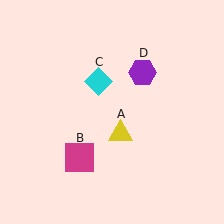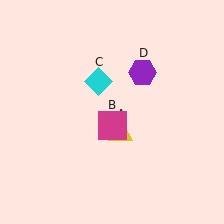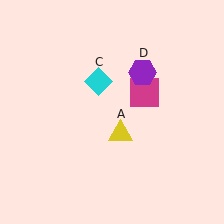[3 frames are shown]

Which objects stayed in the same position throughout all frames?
Yellow triangle (object A) and cyan diamond (object C) and purple hexagon (object D) remained stationary.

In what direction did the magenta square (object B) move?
The magenta square (object B) moved up and to the right.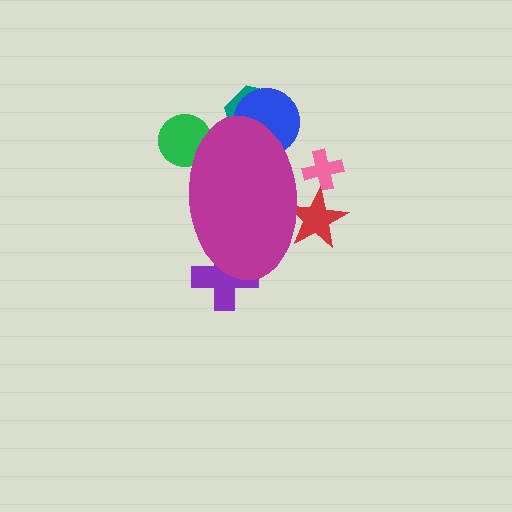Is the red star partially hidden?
Yes, the red star is partially hidden behind the magenta ellipse.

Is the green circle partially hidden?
Yes, the green circle is partially hidden behind the magenta ellipse.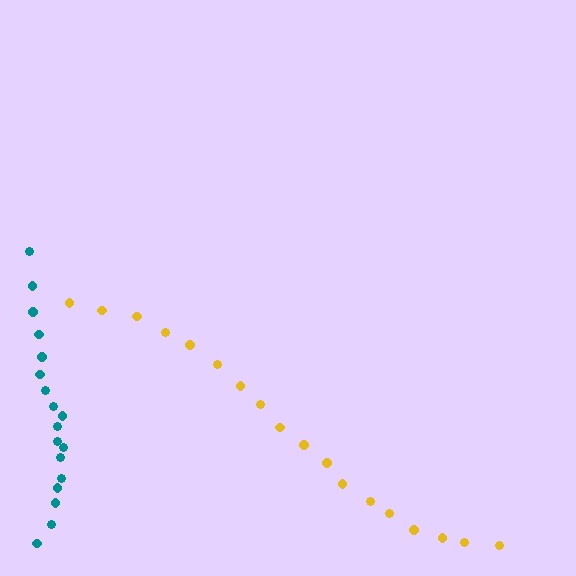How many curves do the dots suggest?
There are 2 distinct paths.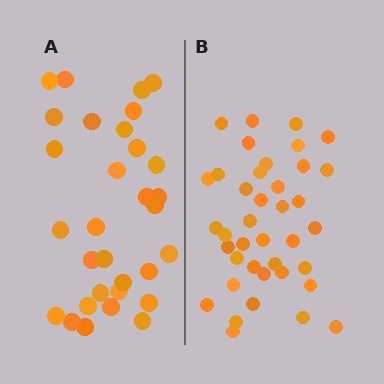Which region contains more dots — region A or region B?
Region B (the right region) has more dots.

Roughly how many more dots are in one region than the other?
Region B has roughly 8 or so more dots than region A.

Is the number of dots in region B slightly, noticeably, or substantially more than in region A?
Region B has noticeably more, but not dramatically so. The ratio is roughly 1.3 to 1.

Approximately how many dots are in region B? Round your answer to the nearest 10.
About 40 dots. (The exact count is 39, which rounds to 40.)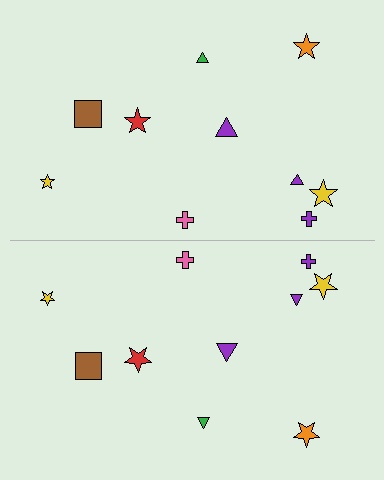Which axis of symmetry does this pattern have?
The pattern has a horizontal axis of symmetry running through the center of the image.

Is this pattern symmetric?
Yes, this pattern has bilateral (reflection) symmetry.